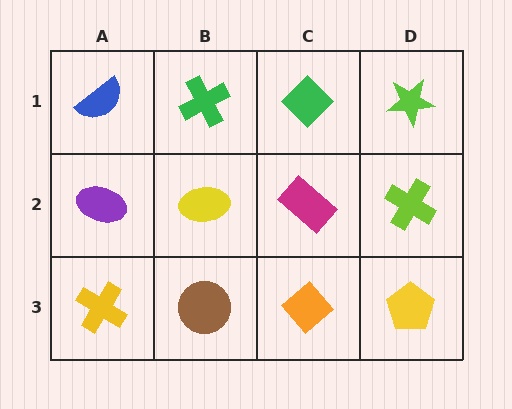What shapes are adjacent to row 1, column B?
A yellow ellipse (row 2, column B), a blue semicircle (row 1, column A), a green diamond (row 1, column C).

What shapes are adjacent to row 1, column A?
A purple ellipse (row 2, column A), a green cross (row 1, column B).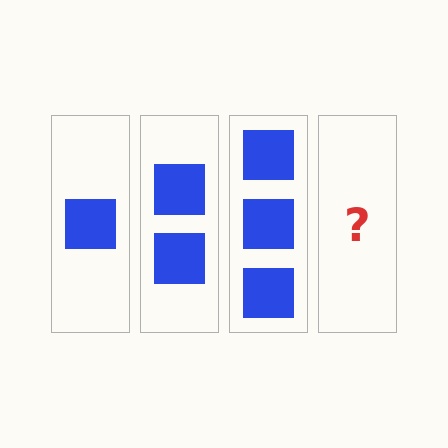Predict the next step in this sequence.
The next step is 4 squares.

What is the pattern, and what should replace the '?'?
The pattern is that each step adds one more square. The '?' should be 4 squares.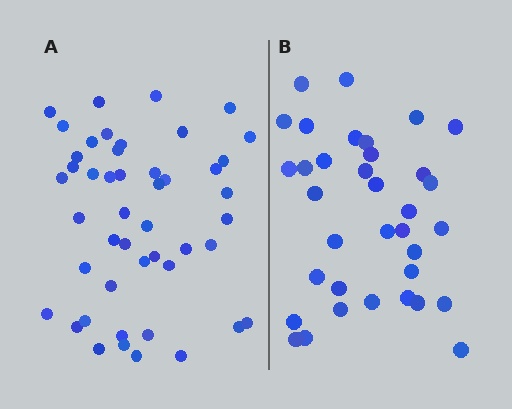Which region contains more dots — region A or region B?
Region A (the left region) has more dots.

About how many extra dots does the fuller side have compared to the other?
Region A has roughly 12 or so more dots than region B.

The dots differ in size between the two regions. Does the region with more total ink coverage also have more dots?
No. Region B has more total ink coverage because its dots are larger, but region A actually contains more individual dots. Total area can be misleading — the number of items is what matters here.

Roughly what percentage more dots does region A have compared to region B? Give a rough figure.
About 35% more.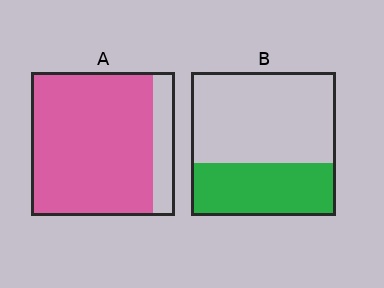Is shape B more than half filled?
No.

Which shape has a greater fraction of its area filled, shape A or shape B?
Shape A.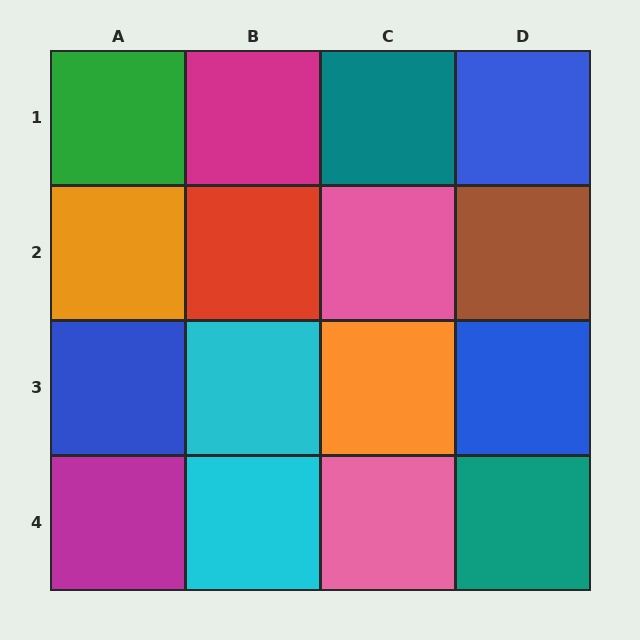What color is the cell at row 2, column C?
Pink.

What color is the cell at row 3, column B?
Cyan.